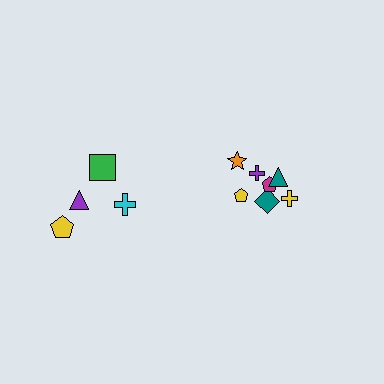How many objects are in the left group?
There are 4 objects.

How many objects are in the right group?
There are 7 objects.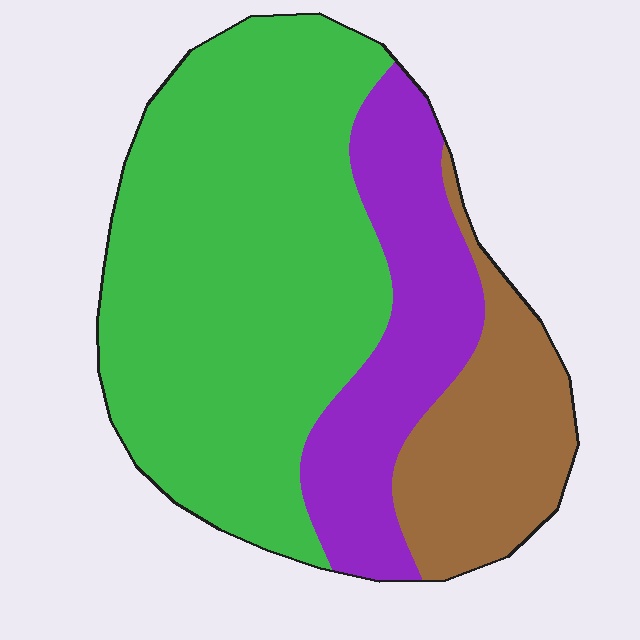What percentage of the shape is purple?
Purple takes up about one quarter (1/4) of the shape.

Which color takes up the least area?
Brown, at roughly 20%.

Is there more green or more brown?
Green.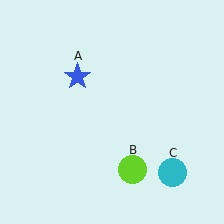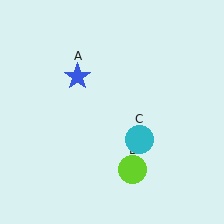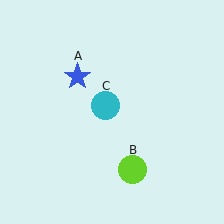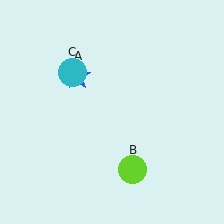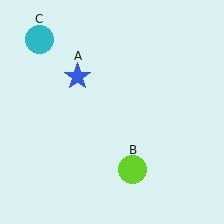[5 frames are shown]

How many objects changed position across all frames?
1 object changed position: cyan circle (object C).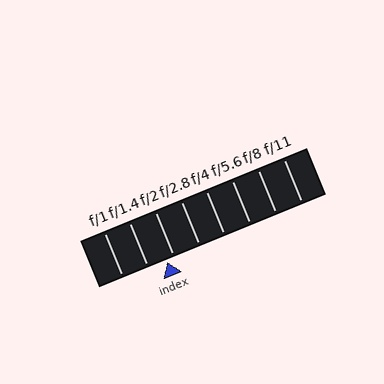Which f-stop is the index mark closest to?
The index mark is closest to f/2.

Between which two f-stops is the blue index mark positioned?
The index mark is between f/1.4 and f/2.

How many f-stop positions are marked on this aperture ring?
There are 8 f-stop positions marked.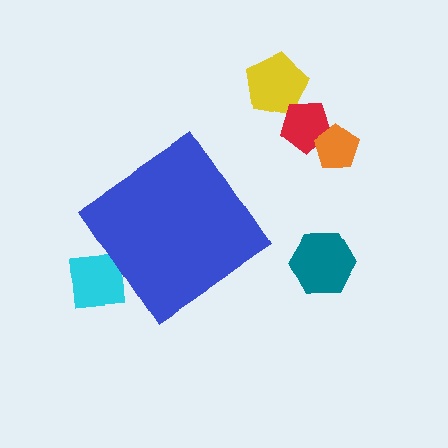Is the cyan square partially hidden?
Yes, the cyan square is partially hidden behind the blue diamond.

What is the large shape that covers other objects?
A blue diamond.